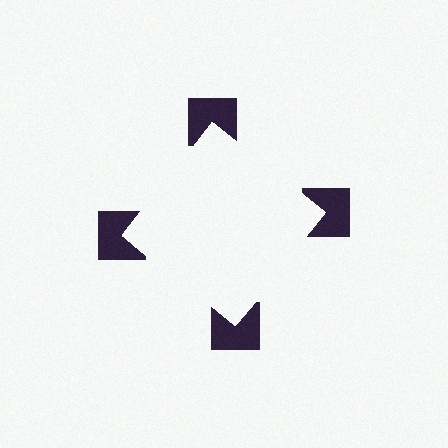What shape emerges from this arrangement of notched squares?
An illusory square — its edges are inferred from the aligned wedge cuts in the notched squares, not physically drawn.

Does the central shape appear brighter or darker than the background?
It typically appears slightly brighter than the background, even though no actual brightness change is drawn.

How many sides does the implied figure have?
4 sides.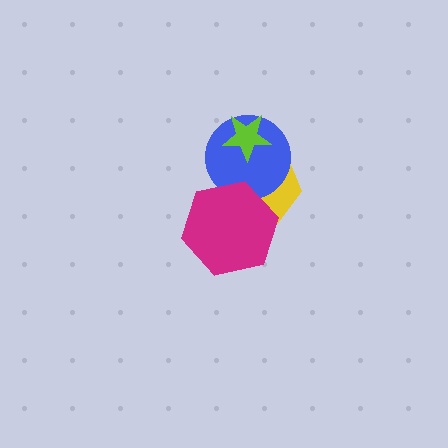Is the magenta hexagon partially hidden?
No, no other shape covers it.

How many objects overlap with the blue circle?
3 objects overlap with the blue circle.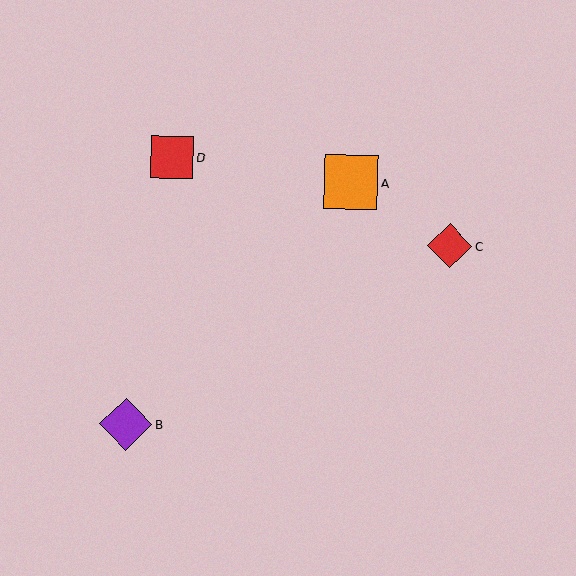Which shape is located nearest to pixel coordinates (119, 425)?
The purple diamond (labeled B) at (126, 424) is nearest to that location.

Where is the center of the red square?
The center of the red square is at (172, 157).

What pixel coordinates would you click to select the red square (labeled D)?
Click at (172, 157) to select the red square D.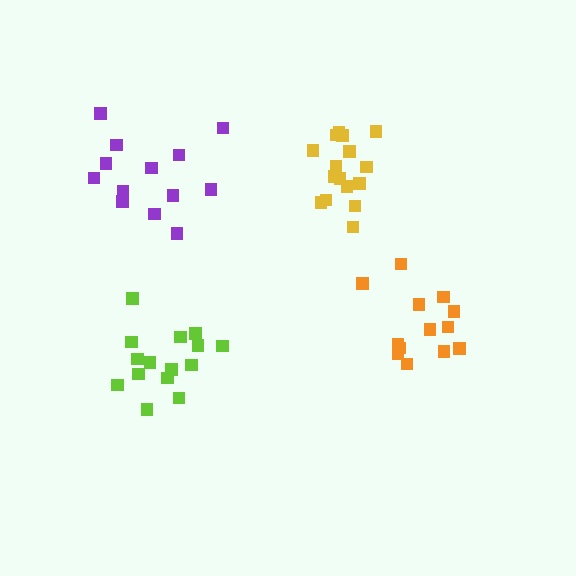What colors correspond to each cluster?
The clusters are colored: lime, yellow, purple, orange.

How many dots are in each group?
Group 1: 15 dots, Group 2: 16 dots, Group 3: 13 dots, Group 4: 13 dots (57 total).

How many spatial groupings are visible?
There are 4 spatial groupings.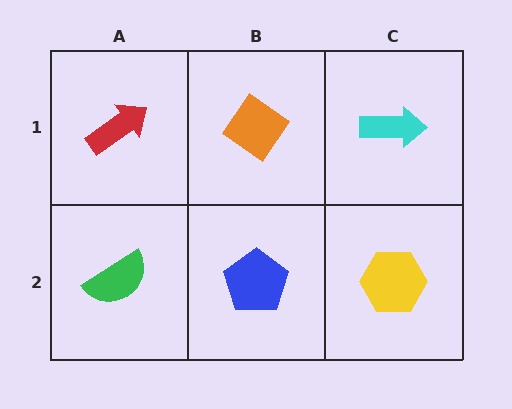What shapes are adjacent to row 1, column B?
A blue pentagon (row 2, column B), a red arrow (row 1, column A), a cyan arrow (row 1, column C).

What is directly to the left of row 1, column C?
An orange diamond.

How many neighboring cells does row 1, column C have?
2.